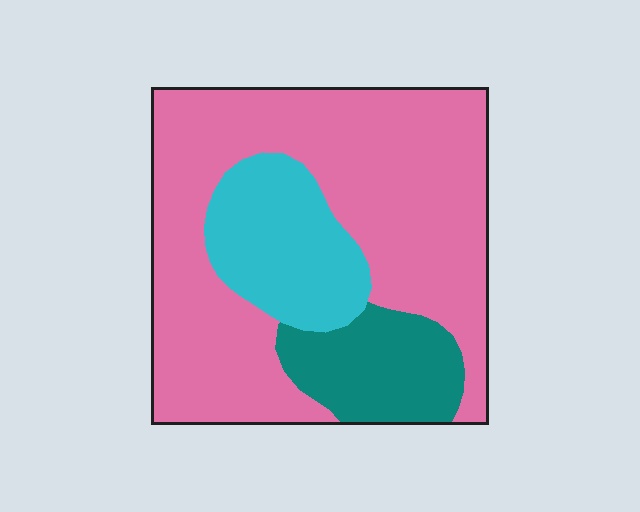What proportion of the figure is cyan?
Cyan covers roughly 20% of the figure.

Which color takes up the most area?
Pink, at roughly 65%.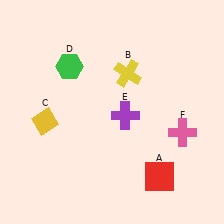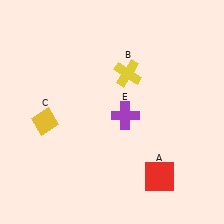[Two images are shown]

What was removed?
The green hexagon (D), the pink cross (F) were removed in Image 2.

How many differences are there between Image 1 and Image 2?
There are 2 differences between the two images.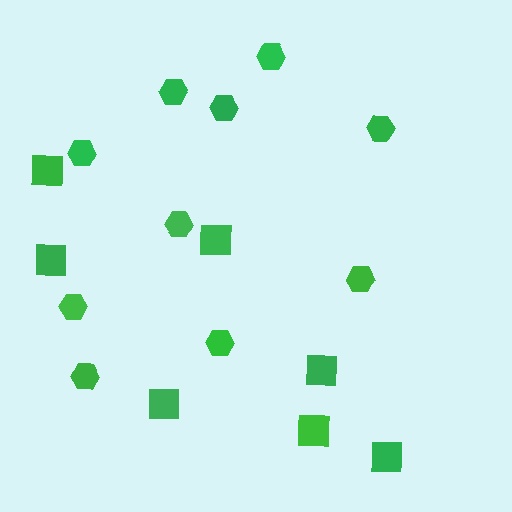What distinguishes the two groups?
There are 2 groups: one group of hexagons (10) and one group of squares (7).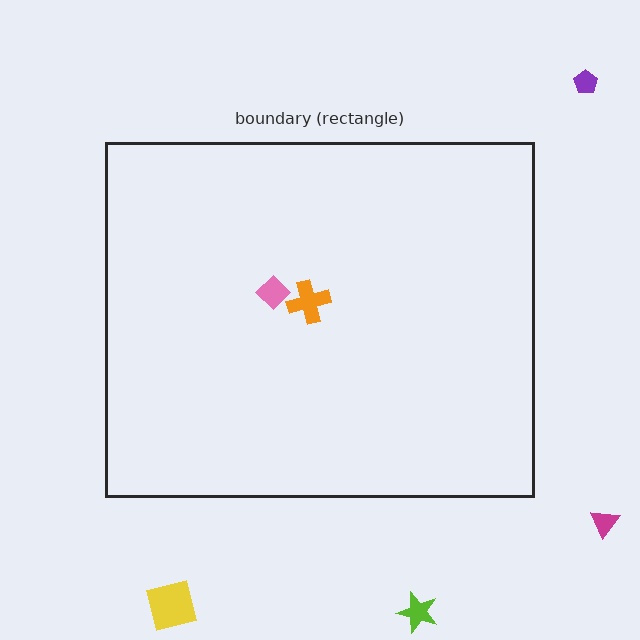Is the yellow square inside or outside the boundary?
Outside.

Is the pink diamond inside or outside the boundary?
Inside.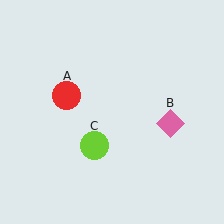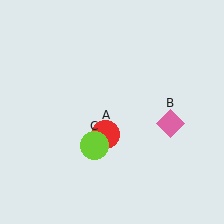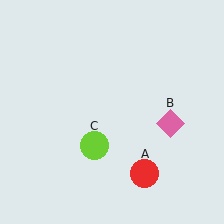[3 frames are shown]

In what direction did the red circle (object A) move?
The red circle (object A) moved down and to the right.